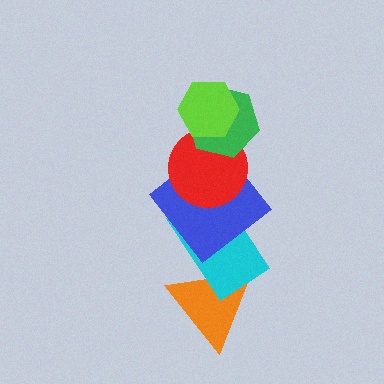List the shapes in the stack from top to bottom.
From top to bottom: the lime hexagon, the green hexagon, the red circle, the blue diamond, the cyan rectangle, the orange triangle.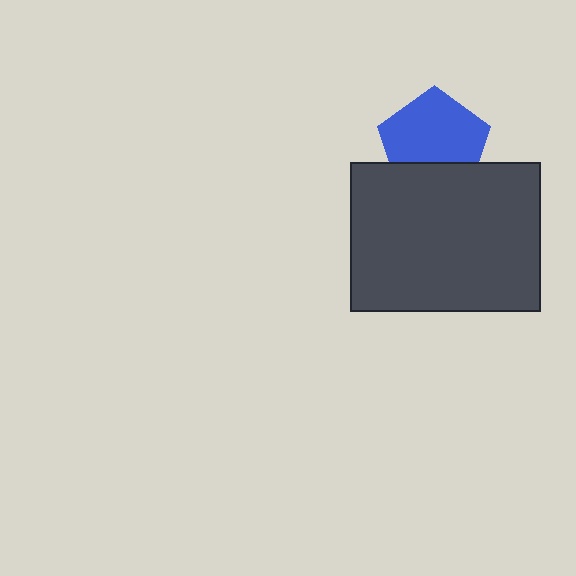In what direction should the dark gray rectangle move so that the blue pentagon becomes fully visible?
The dark gray rectangle should move down. That is the shortest direction to clear the overlap and leave the blue pentagon fully visible.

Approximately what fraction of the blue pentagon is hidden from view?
Roughly 30% of the blue pentagon is hidden behind the dark gray rectangle.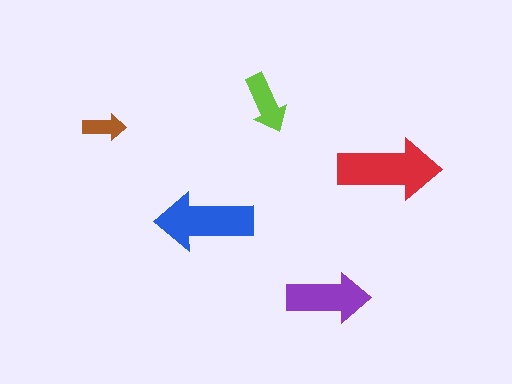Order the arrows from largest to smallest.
the red one, the blue one, the purple one, the lime one, the brown one.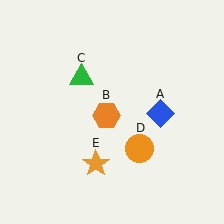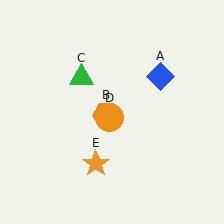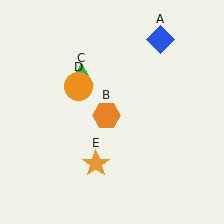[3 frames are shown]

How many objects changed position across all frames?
2 objects changed position: blue diamond (object A), orange circle (object D).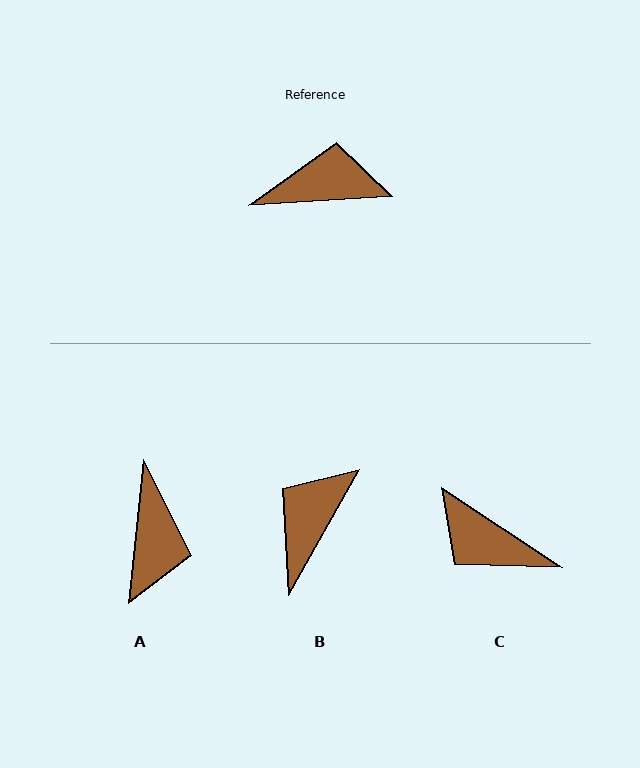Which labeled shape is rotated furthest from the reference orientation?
C, about 143 degrees away.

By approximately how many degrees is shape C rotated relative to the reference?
Approximately 143 degrees counter-clockwise.